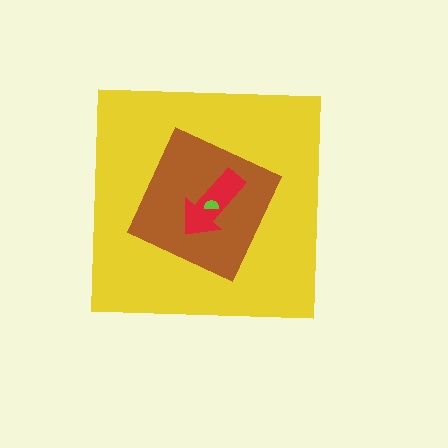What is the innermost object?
The lime semicircle.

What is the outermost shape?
The yellow square.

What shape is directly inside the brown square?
The red arrow.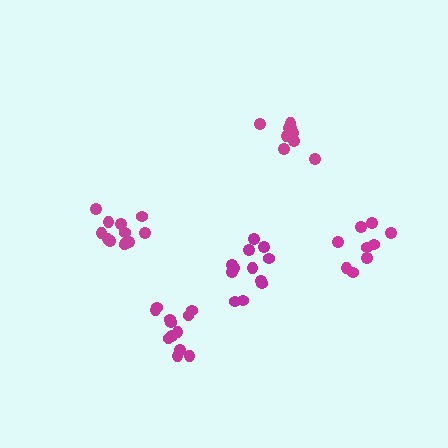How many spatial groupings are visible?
There are 5 spatial groupings.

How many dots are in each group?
Group 1: 12 dots, Group 2: 9 dots, Group 3: 12 dots, Group 4: 9 dots, Group 5: 13 dots (55 total).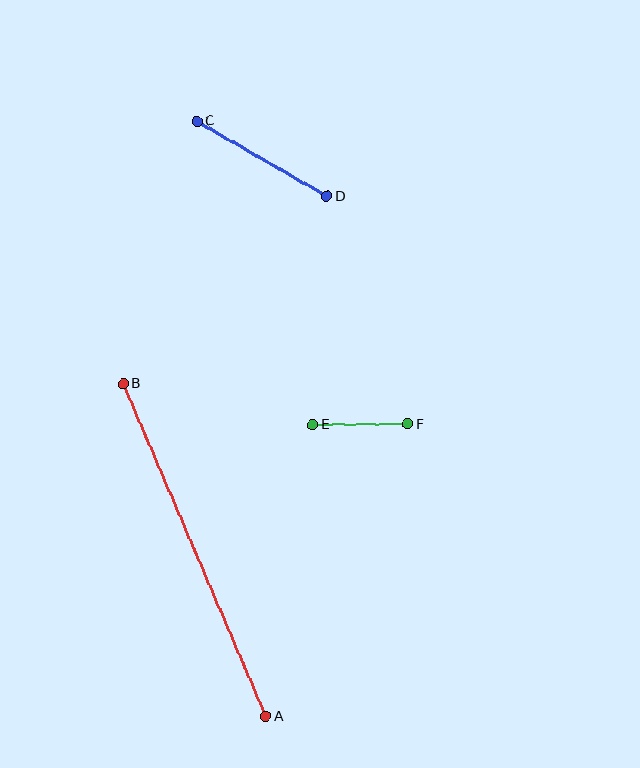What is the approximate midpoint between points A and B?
The midpoint is at approximately (194, 550) pixels.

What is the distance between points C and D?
The distance is approximately 150 pixels.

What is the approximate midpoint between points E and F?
The midpoint is at approximately (360, 424) pixels.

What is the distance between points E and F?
The distance is approximately 95 pixels.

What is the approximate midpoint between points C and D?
The midpoint is at approximately (262, 159) pixels.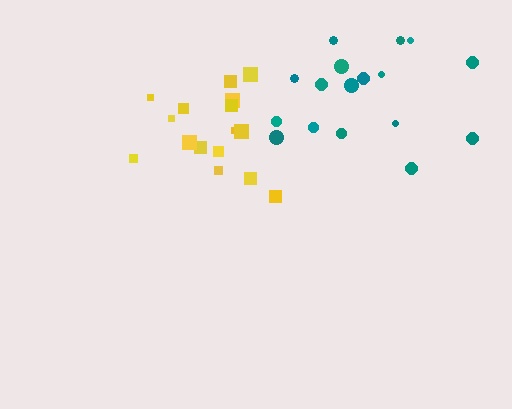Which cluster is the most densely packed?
Yellow.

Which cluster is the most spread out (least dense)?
Teal.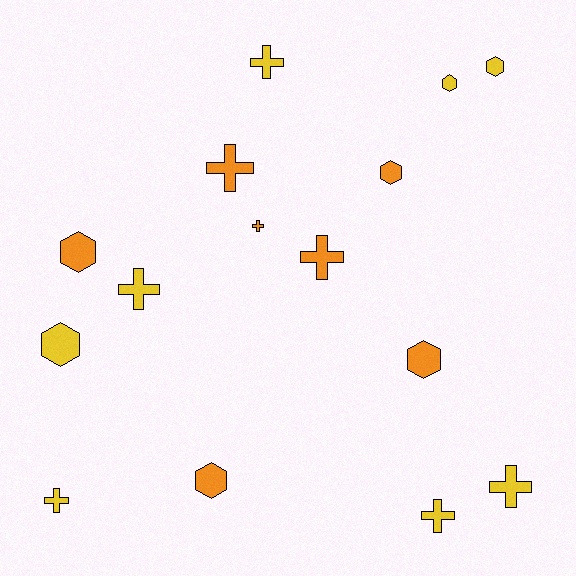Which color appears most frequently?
Yellow, with 8 objects.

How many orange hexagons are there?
There are 4 orange hexagons.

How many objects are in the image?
There are 15 objects.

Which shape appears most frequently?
Cross, with 8 objects.